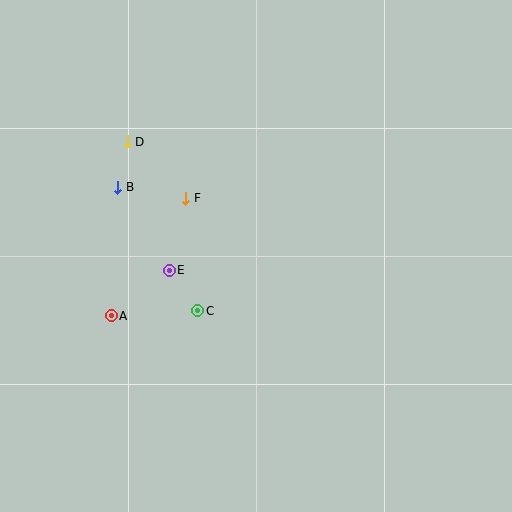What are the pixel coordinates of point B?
Point B is at (118, 188).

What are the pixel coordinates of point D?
Point D is at (127, 142).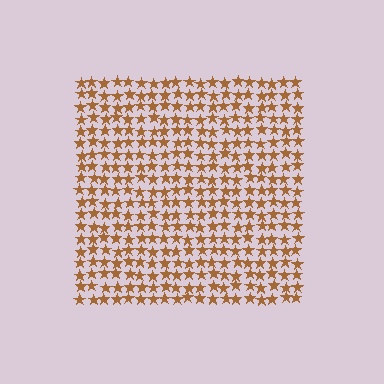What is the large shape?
The large shape is a square.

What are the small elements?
The small elements are stars.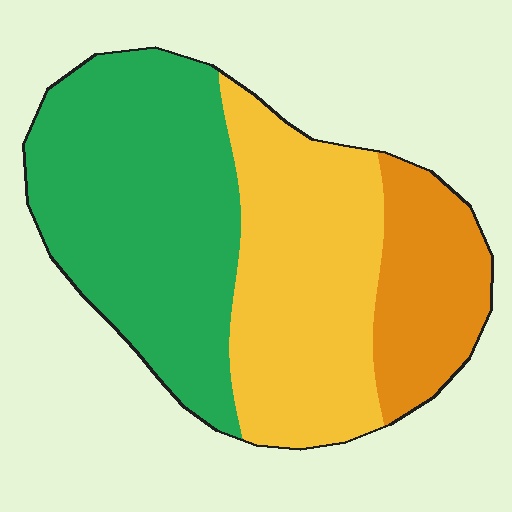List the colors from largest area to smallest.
From largest to smallest: green, yellow, orange.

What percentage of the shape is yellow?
Yellow takes up about three eighths (3/8) of the shape.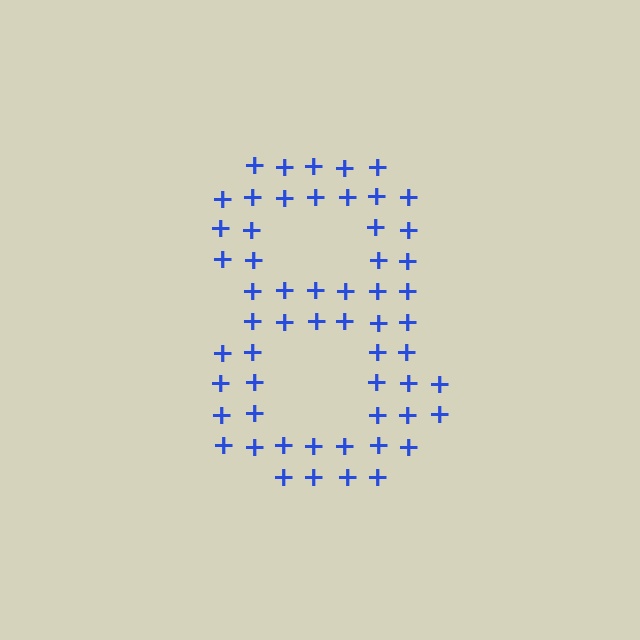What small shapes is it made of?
It is made of small plus signs.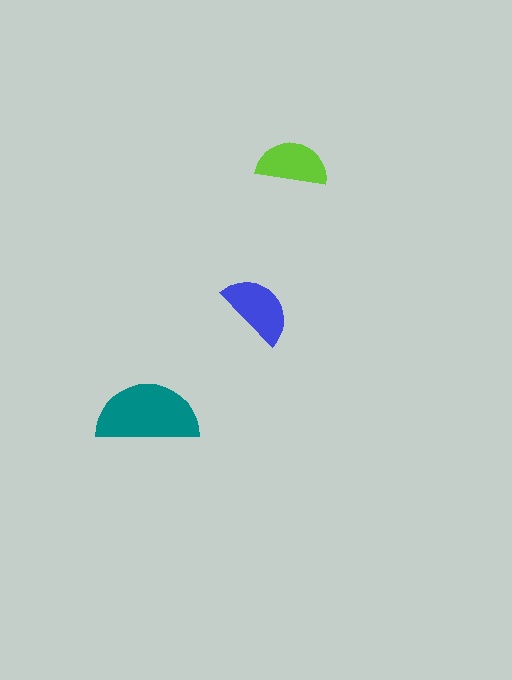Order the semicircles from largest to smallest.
the teal one, the blue one, the lime one.